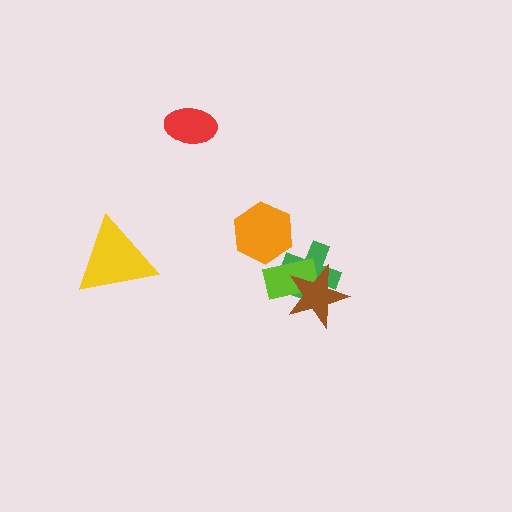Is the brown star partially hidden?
No, no other shape covers it.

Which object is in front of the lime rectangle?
The brown star is in front of the lime rectangle.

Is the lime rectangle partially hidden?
Yes, it is partially covered by another shape.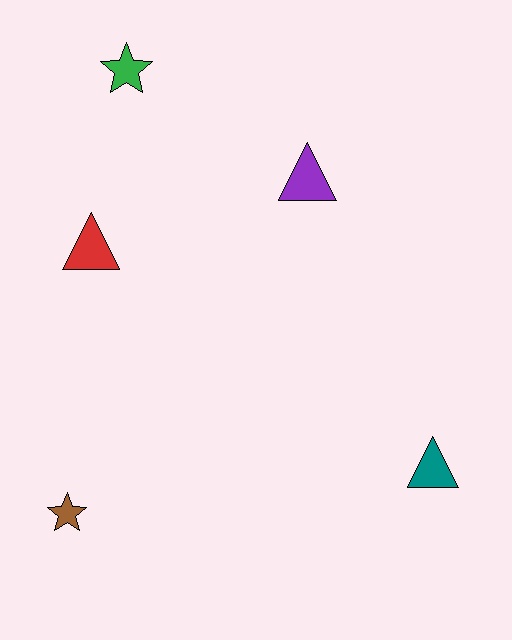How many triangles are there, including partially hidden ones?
There are 3 triangles.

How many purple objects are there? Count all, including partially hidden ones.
There is 1 purple object.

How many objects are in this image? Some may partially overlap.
There are 5 objects.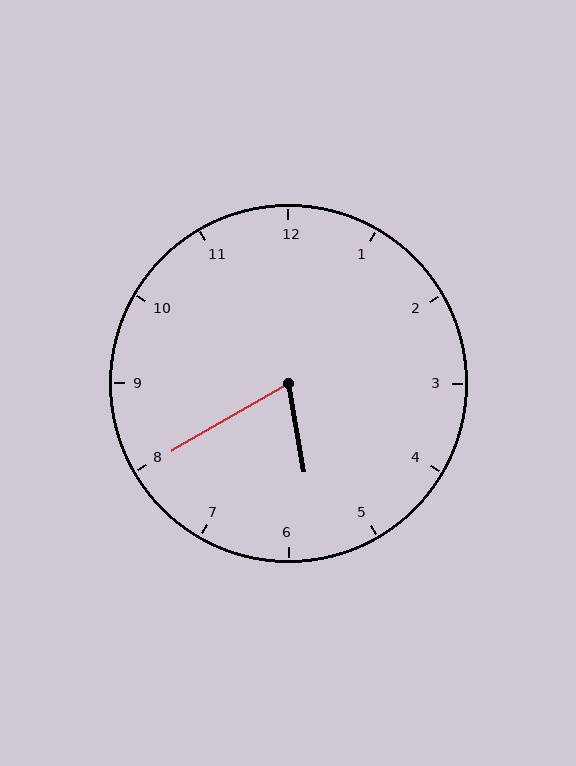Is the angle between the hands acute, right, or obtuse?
It is acute.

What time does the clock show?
5:40.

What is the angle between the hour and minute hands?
Approximately 70 degrees.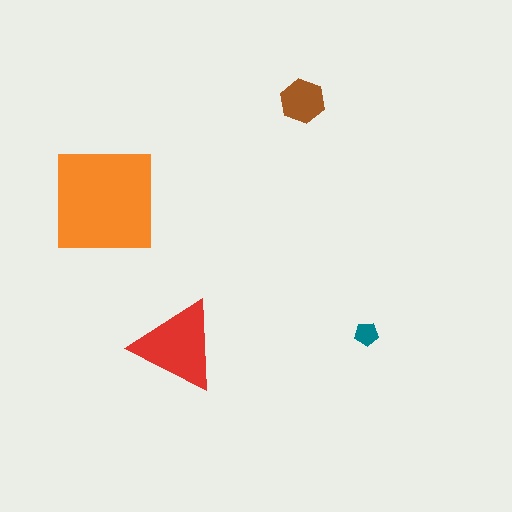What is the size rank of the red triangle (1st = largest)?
2nd.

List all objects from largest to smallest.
The orange square, the red triangle, the brown hexagon, the teal pentagon.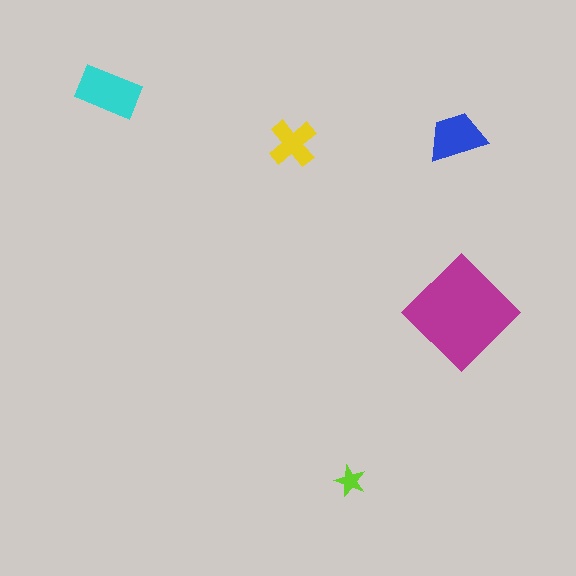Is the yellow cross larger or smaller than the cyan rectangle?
Smaller.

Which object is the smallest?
The lime star.